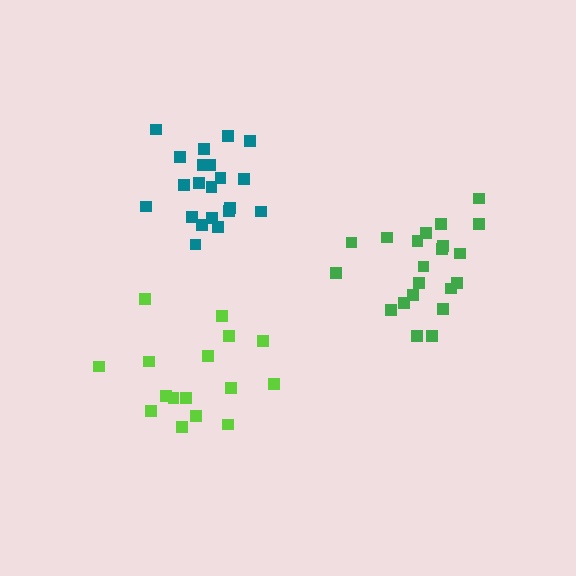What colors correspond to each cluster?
The clusters are colored: teal, lime, green.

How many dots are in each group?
Group 1: 21 dots, Group 2: 16 dots, Group 3: 21 dots (58 total).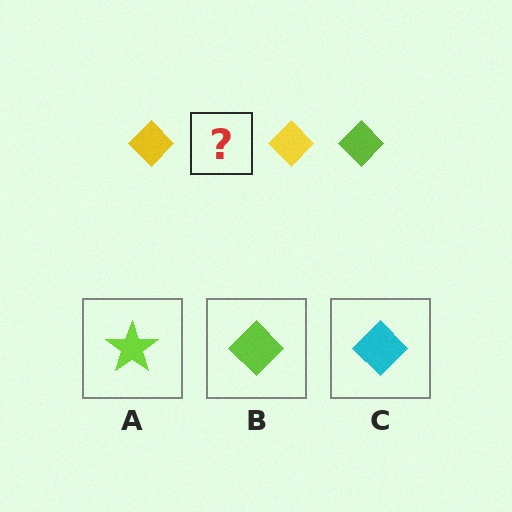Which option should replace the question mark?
Option B.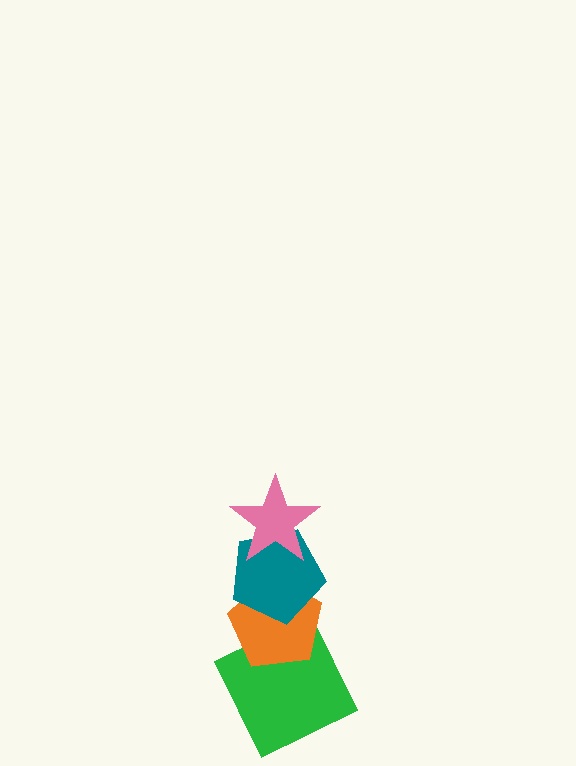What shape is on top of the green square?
The orange pentagon is on top of the green square.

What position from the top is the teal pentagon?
The teal pentagon is 2nd from the top.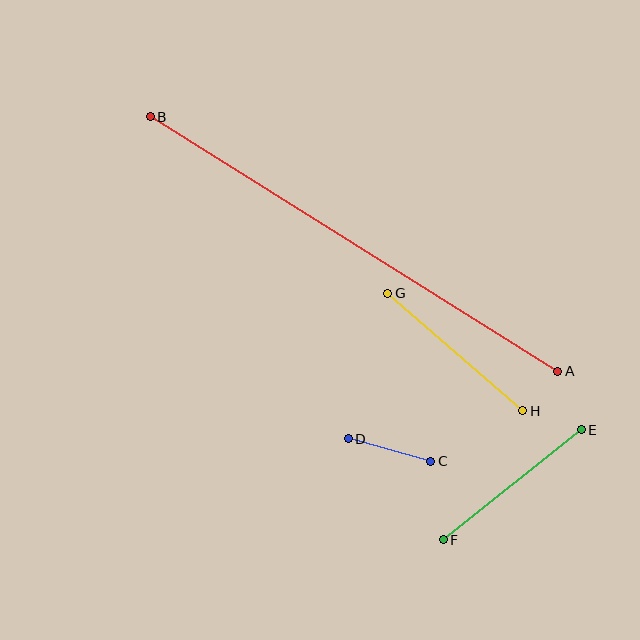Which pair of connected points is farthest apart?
Points A and B are farthest apart.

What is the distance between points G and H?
The distance is approximately 179 pixels.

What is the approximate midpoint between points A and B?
The midpoint is at approximately (354, 244) pixels.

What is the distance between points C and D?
The distance is approximately 85 pixels.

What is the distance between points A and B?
The distance is approximately 480 pixels.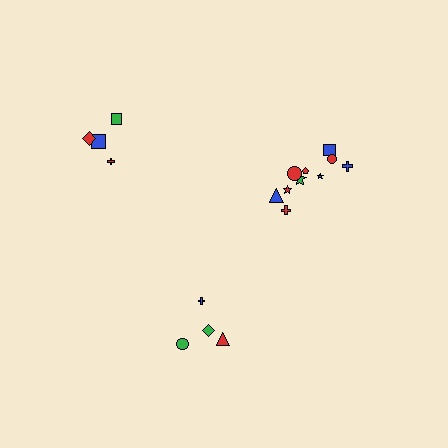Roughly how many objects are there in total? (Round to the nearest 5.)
Roughly 20 objects in total.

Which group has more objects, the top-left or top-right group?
The top-right group.